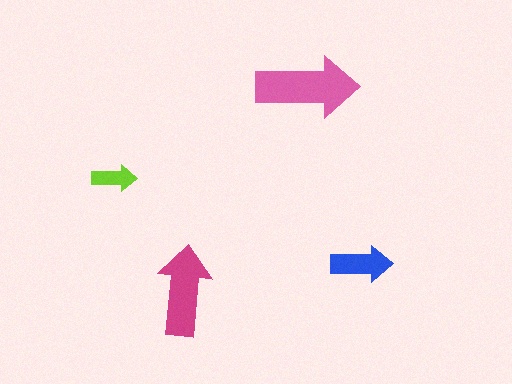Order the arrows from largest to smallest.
the pink one, the magenta one, the blue one, the lime one.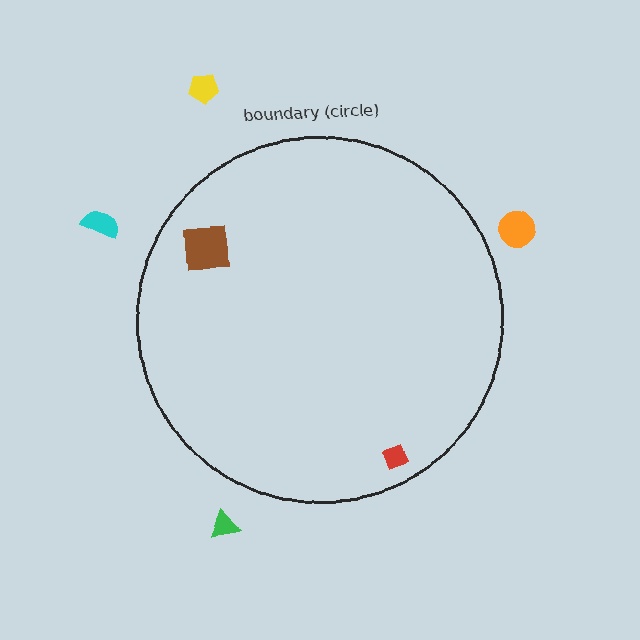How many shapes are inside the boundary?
2 inside, 4 outside.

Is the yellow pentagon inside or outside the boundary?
Outside.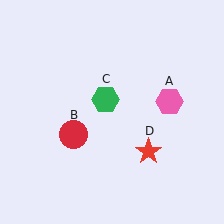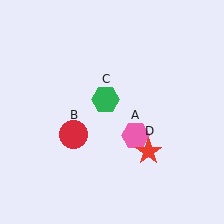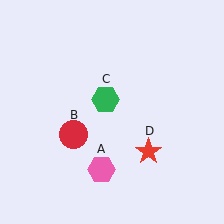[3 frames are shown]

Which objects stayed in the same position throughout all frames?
Red circle (object B) and green hexagon (object C) and red star (object D) remained stationary.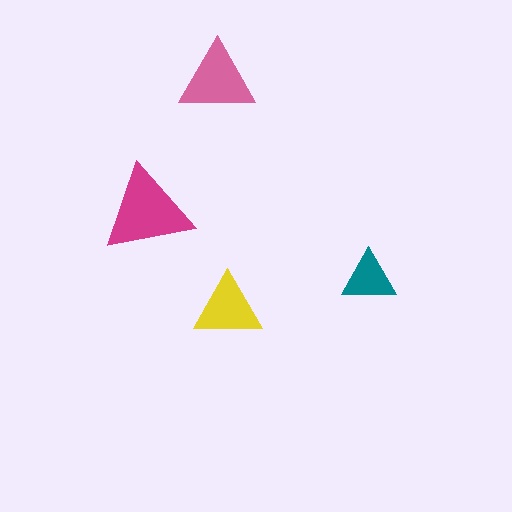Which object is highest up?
The pink triangle is topmost.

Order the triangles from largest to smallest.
the magenta one, the pink one, the yellow one, the teal one.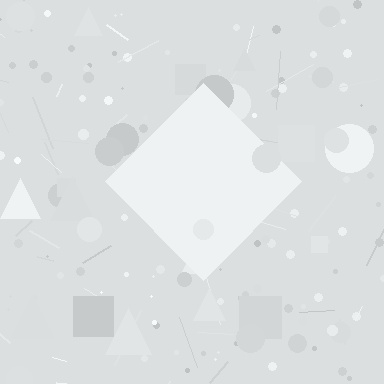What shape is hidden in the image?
A diamond is hidden in the image.